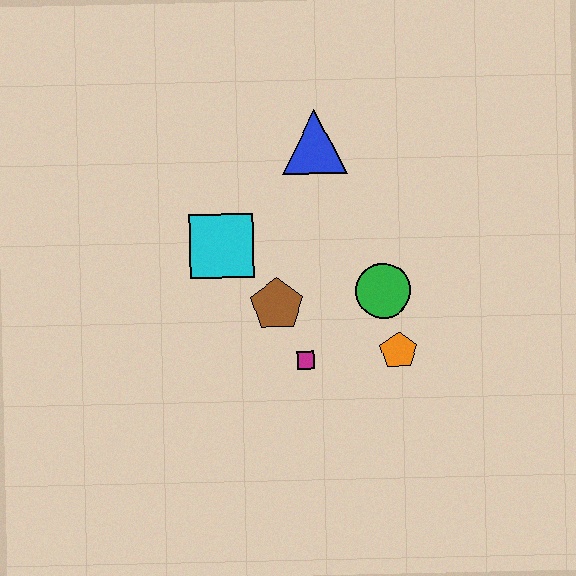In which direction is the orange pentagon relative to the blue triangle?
The orange pentagon is below the blue triangle.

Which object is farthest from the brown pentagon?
The blue triangle is farthest from the brown pentagon.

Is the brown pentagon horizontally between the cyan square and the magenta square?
Yes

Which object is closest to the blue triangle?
The cyan square is closest to the blue triangle.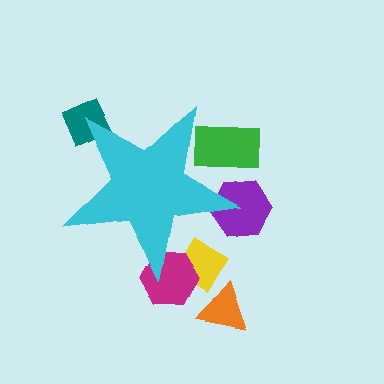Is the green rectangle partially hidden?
Yes, the green rectangle is partially hidden behind the cyan star.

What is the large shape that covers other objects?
A cyan star.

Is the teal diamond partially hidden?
Yes, the teal diamond is partially hidden behind the cyan star.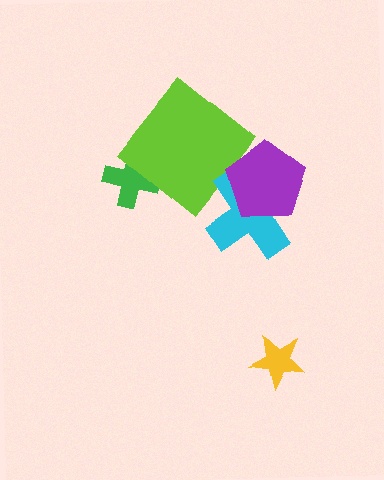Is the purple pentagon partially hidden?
No, no other shape covers it.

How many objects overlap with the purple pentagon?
1 object overlaps with the purple pentagon.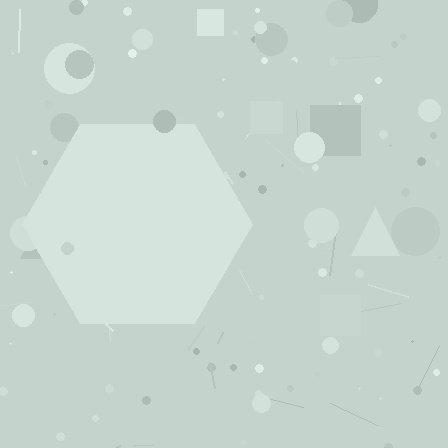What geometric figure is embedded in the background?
A hexagon is embedded in the background.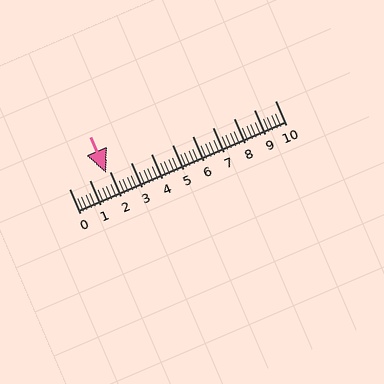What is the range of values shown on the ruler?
The ruler shows values from 0 to 10.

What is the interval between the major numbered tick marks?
The major tick marks are spaced 1 units apart.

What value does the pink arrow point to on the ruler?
The pink arrow points to approximately 1.8.